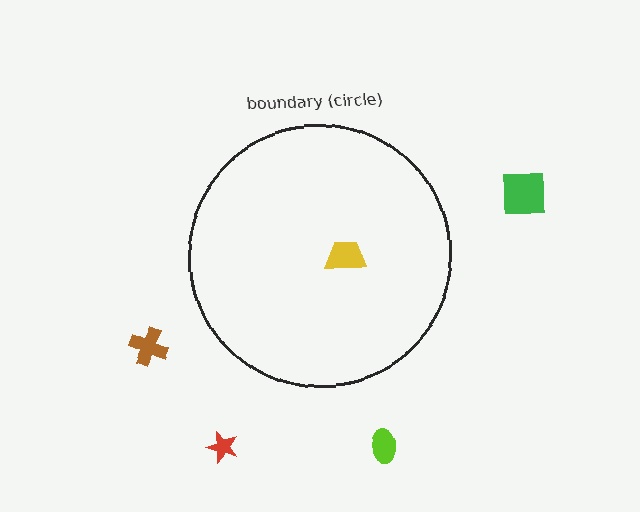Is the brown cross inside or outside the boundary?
Outside.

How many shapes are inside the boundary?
1 inside, 4 outside.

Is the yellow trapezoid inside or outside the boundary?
Inside.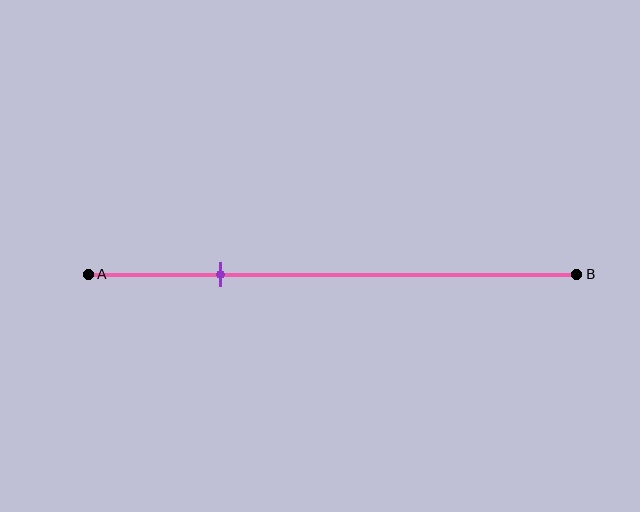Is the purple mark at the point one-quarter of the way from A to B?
Yes, the mark is approximately at the one-quarter point.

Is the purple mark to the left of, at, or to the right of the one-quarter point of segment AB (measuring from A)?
The purple mark is approximately at the one-quarter point of segment AB.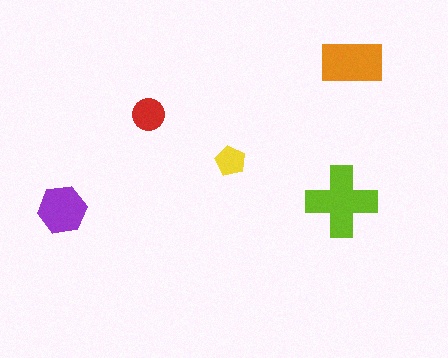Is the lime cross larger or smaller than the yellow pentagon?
Larger.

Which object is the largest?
The lime cross.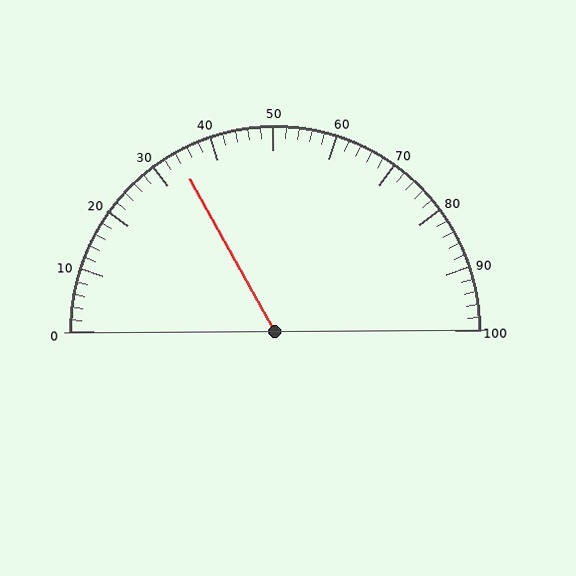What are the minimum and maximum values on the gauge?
The gauge ranges from 0 to 100.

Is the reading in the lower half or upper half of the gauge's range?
The reading is in the lower half of the range (0 to 100).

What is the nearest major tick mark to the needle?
The nearest major tick mark is 30.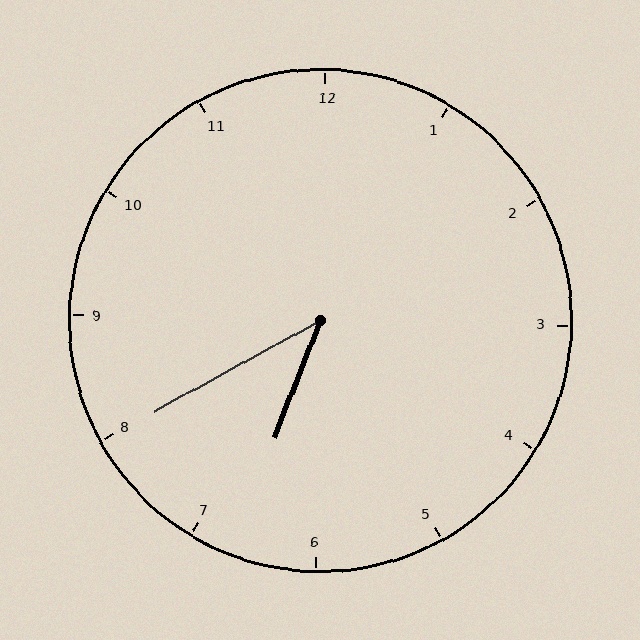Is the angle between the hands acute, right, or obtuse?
It is acute.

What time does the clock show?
6:40.